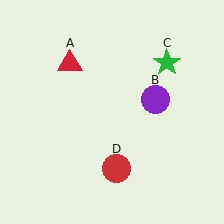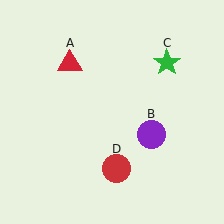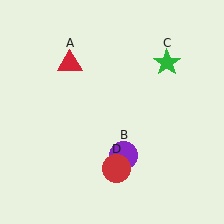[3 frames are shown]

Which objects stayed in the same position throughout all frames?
Red triangle (object A) and green star (object C) and red circle (object D) remained stationary.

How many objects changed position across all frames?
1 object changed position: purple circle (object B).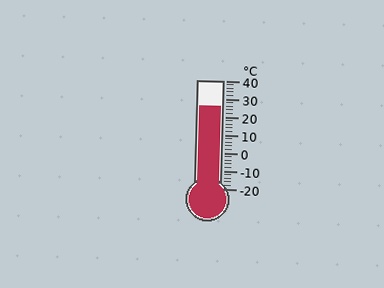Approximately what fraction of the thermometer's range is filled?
The thermometer is filled to approximately 75% of its range.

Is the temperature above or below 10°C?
The temperature is above 10°C.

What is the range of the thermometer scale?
The thermometer scale ranges from -20°C to 40°C.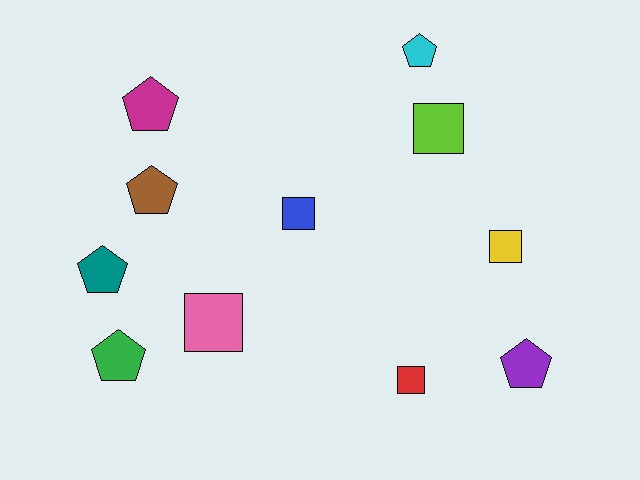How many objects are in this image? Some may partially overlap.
There are 11 objects.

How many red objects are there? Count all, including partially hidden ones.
There is 1 red object.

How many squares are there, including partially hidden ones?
There are 5 squares.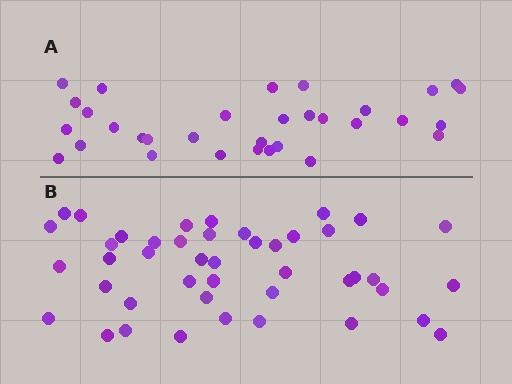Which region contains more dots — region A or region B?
Region B (the bottom region) has more dots.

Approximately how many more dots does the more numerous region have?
Region B has roughly 12 or so more dots than region A.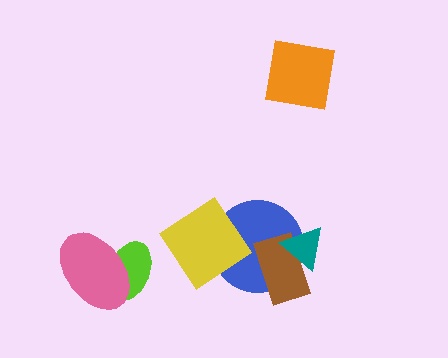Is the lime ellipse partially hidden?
Yes, it is partially covered by another shape.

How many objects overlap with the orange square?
0 objects overlap with the orange square.